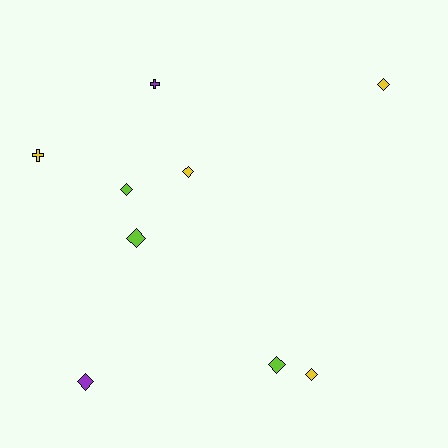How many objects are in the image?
There are 9 objects.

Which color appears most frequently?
Yellow, with 4 objects.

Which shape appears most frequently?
Diamond, with 7 objects.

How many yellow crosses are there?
There is 1 yellow cross.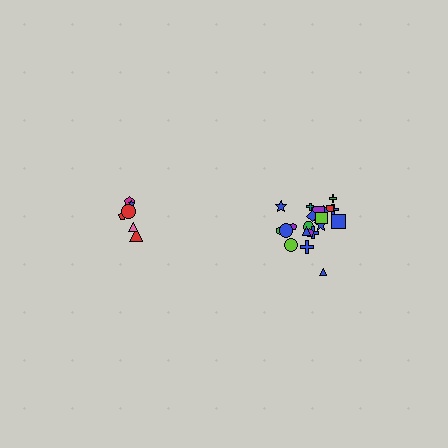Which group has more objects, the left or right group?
The right group.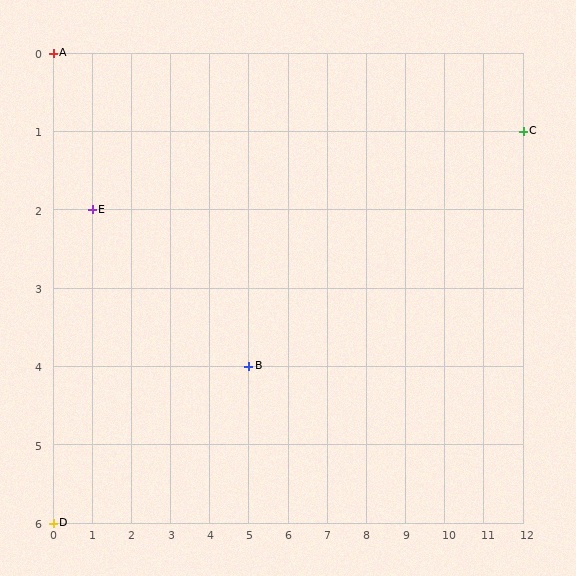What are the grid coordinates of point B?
Point B is at grid coordinates (5, 4).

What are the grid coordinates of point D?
Point D is at grid coordinates (0, 6).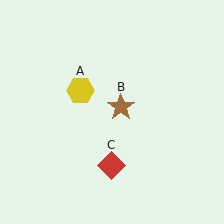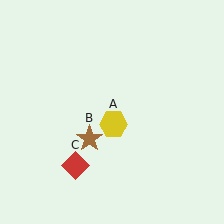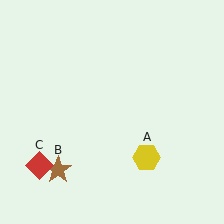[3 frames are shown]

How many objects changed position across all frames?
3 objects changed position: yellow hexagon (object A), brown star (object B), red diamond (object C).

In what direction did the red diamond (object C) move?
The red diamond (object C) moved left.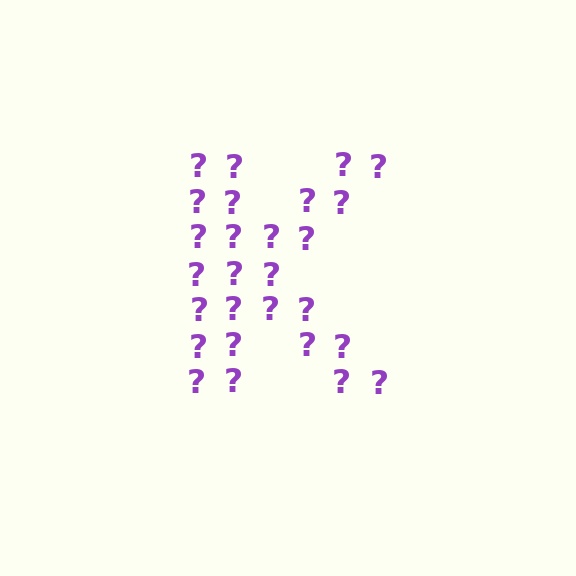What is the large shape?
The large shape is the letter K.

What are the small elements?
The small elements are question marks.